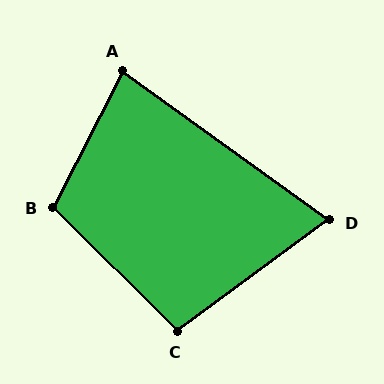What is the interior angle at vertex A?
Approximately 81 degrees (acute).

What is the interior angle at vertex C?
Approximately 99 degrees (obtuse).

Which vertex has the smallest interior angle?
D, at approximately 72 degrees.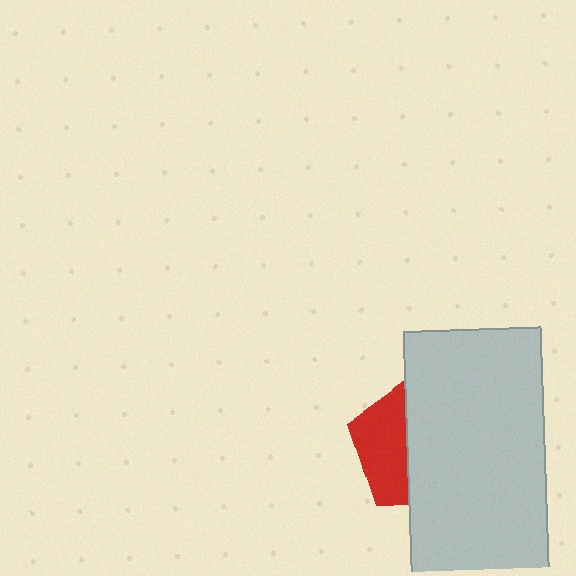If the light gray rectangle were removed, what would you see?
You would see the complete red pentagon.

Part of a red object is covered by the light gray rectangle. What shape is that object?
It is a pentagon.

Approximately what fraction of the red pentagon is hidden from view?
Roughly 61% of the red pentagon is hidden behind the light gray rectangle.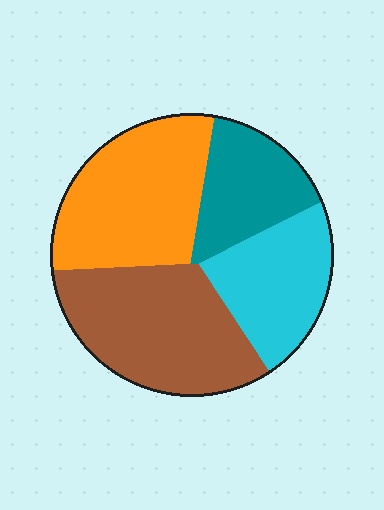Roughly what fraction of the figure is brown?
Brown covers roughly 30% of the figure.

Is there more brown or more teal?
Brown.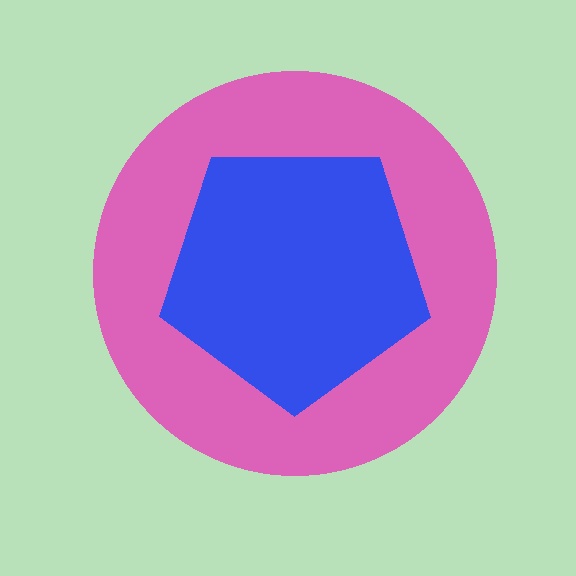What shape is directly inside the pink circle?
The blue pentagon.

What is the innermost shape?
The blue pentagon.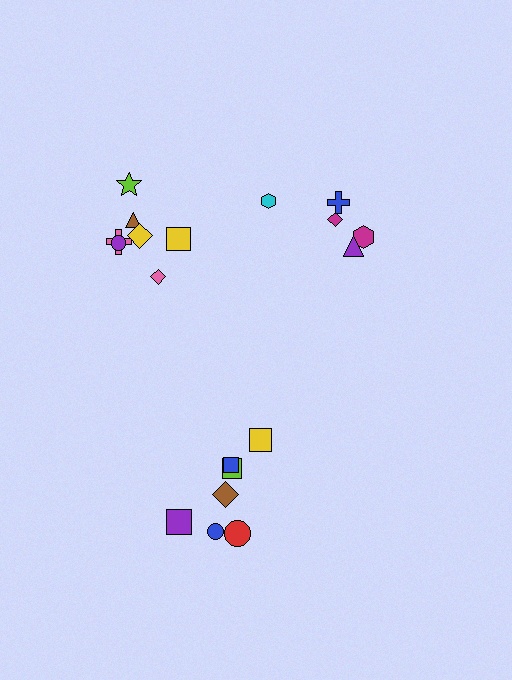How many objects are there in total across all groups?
There are 19 objects.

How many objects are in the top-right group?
There are 5 objects.